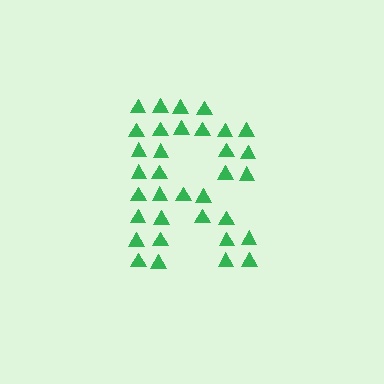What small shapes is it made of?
It is made of small triangles.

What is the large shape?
The large shape is the letter R.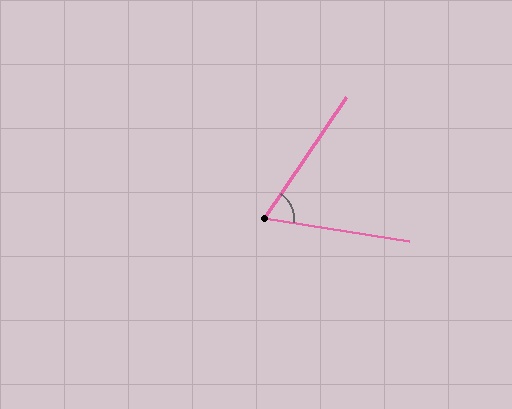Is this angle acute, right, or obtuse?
It is acute.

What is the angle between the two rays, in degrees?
Approximately 65 degrees.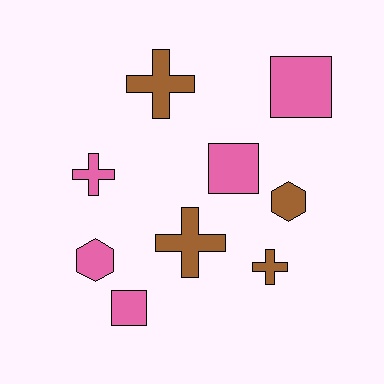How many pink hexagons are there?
There is 1 pink hexagon.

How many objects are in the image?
There are 9 objects.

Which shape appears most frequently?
Cross, with 4 objects.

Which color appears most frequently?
Pink, with 5 objects.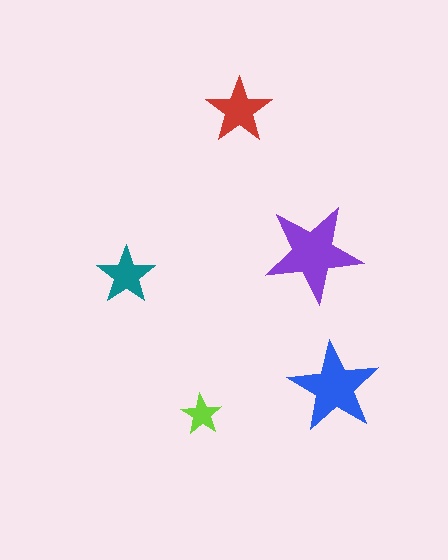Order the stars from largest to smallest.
the purple one, the blue one, the red one, the teal one, the lime one.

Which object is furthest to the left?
The teal star is leftmost.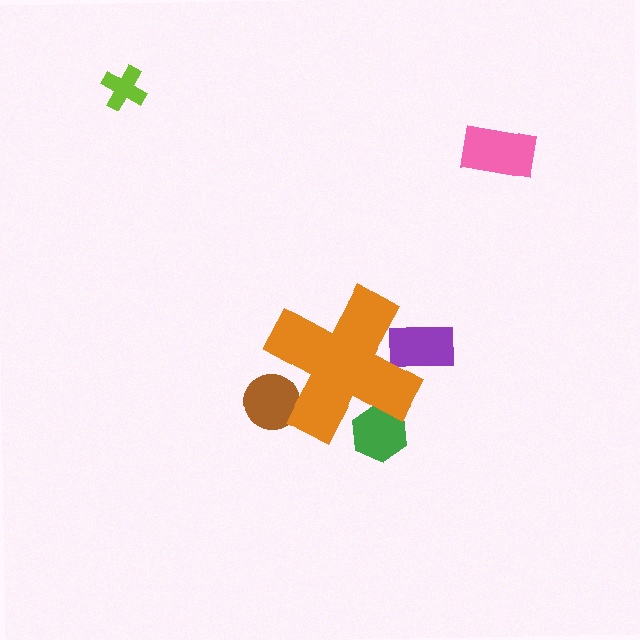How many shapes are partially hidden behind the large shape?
3 shapes are partially hidden.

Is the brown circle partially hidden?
Yes, the brown circle is partially hidden behind the orange cross.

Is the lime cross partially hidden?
No, the lime cross is fully visible.